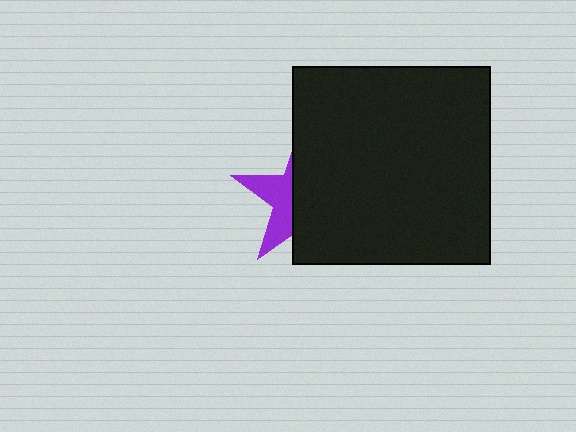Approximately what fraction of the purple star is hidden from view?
Roughly 65% of the purple star is hidden behind the black square.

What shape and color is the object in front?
The object in front is a black square.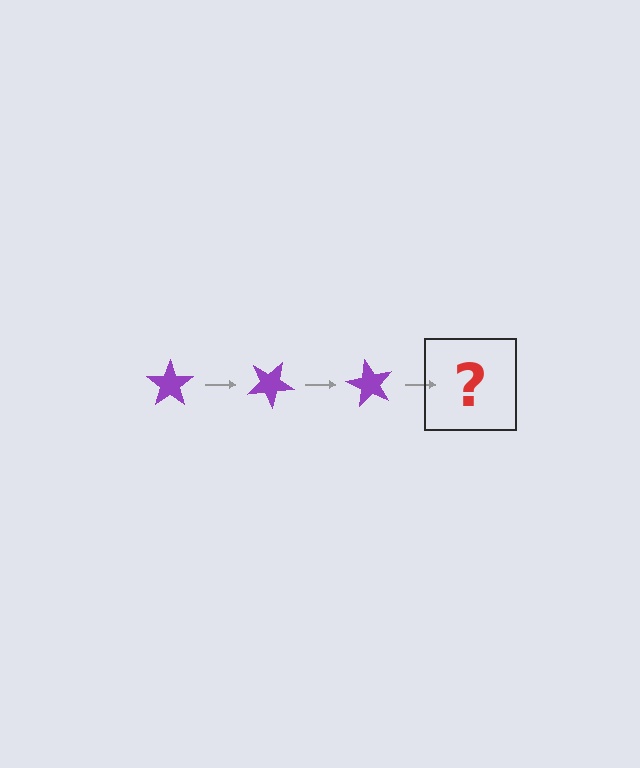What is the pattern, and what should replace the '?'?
The pattern is that the star rotates 30 degrees each step. The '?' should be a purple star rotated 90 degrees.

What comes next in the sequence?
The next element should be a purple star rotated 90 degrees.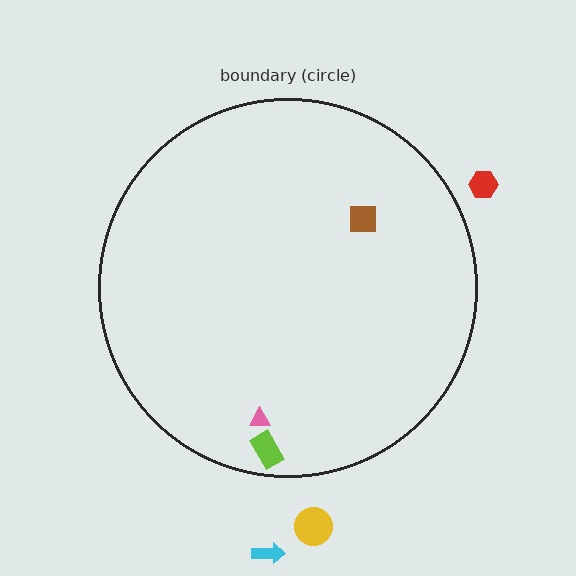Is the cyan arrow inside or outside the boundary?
Outside.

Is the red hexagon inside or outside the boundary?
Outside.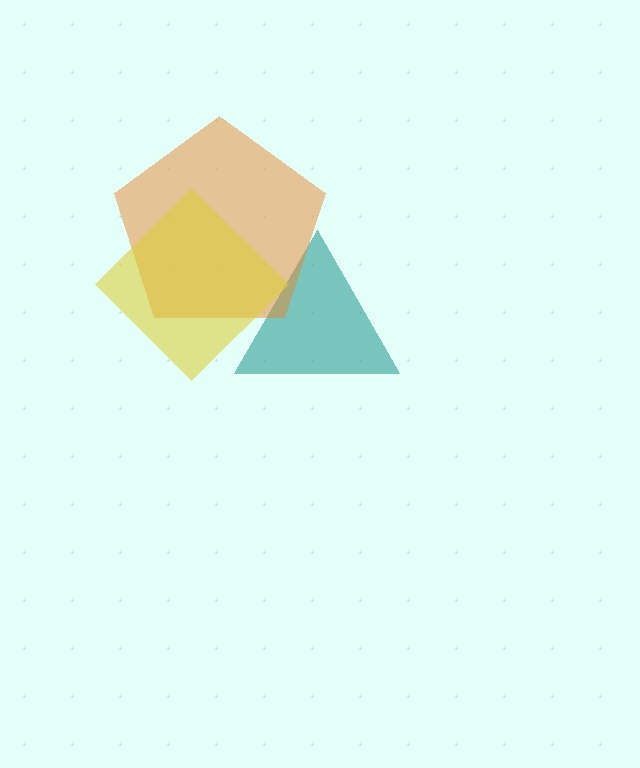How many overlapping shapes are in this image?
There are 3 overlapping shapes in the image.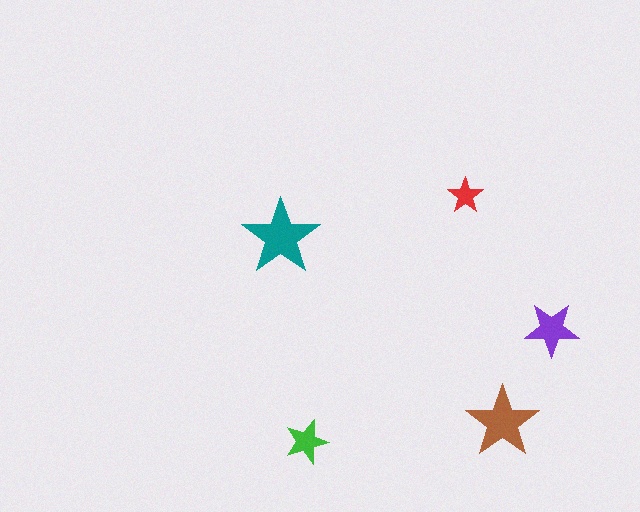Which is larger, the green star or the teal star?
The teal one.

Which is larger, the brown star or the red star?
The brown one.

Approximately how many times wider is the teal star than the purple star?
About 1.5 times wider.